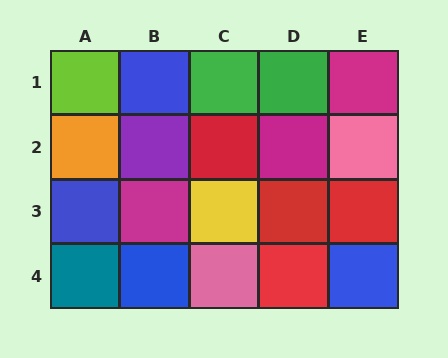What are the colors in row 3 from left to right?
Blue, magenta, yellow, red, red.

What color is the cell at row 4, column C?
Pink.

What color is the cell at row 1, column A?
Lime.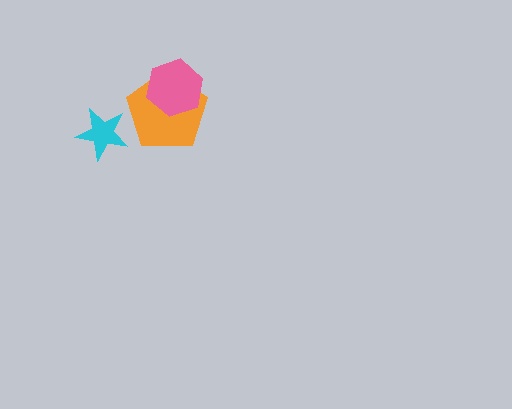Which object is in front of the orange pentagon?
The pink hexagon is in front of the orange pentagon.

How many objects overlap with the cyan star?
0 objects overlap with the cyan star.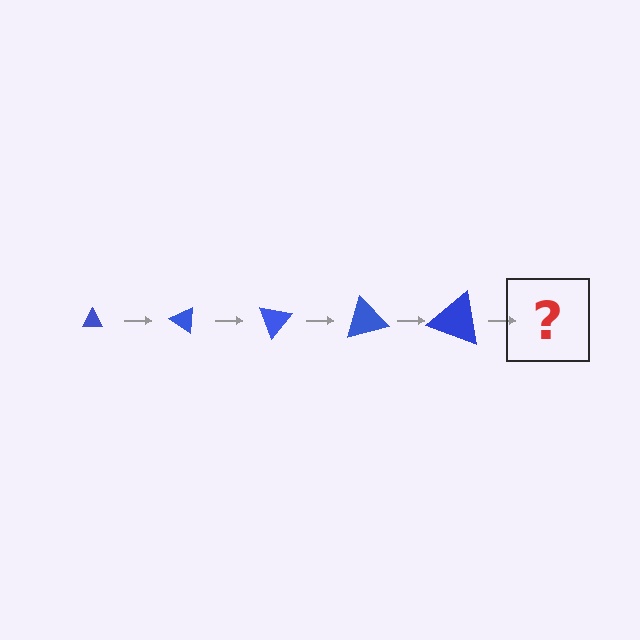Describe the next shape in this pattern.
It should be a triangle, larger than the previous one and rotated 175 degrees from the start.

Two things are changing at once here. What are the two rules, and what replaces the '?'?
The two rules are that the triangle grows larger each step and it rotates 35 degrees each step. The '?' should be a triangle, larger than the previous one and rotated 175 degrees from the start.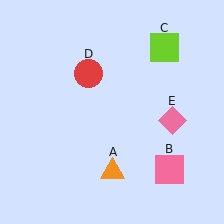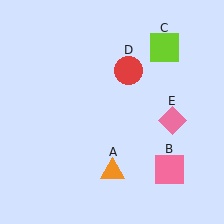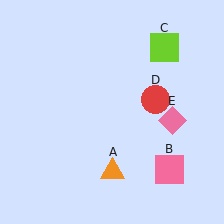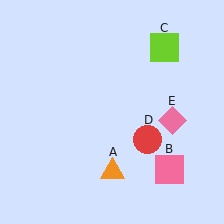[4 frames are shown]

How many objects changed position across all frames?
1 object changed position: red circle (object D).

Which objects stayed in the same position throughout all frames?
Orange triangle (object A) and pink square (object B) and lime square (object C) and pink diamond (object E) remained stationary.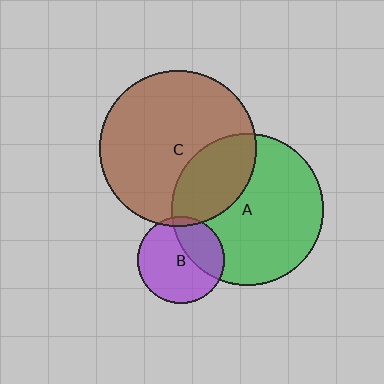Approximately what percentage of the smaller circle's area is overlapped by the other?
Approximately 30%.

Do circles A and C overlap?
Yes.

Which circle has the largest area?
Circle C (brown).